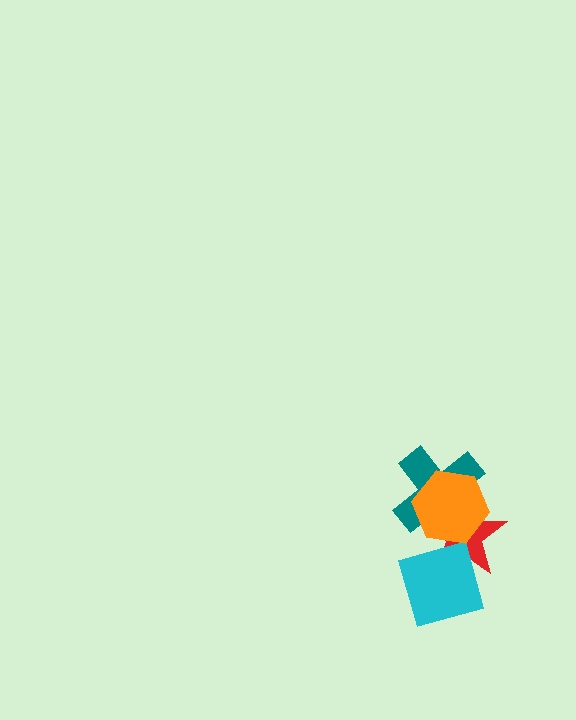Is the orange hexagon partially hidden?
No, no other shape covers it.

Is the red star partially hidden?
Yes, it is partially covered by another shape.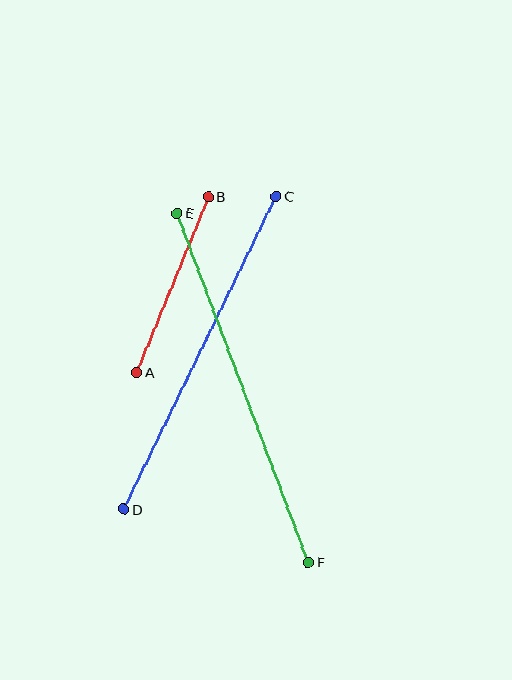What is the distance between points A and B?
The distance is approximately 190 pixels.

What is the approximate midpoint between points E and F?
The midpoint is at approximately (243, 388) pixels.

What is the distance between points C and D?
The distance is approximately 348 pixels.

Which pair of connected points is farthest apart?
Points E and F are farthest apart.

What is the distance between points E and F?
The distance is approximately 373 pixels.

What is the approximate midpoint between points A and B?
The midpoint is at approximately (173, 284) pixels.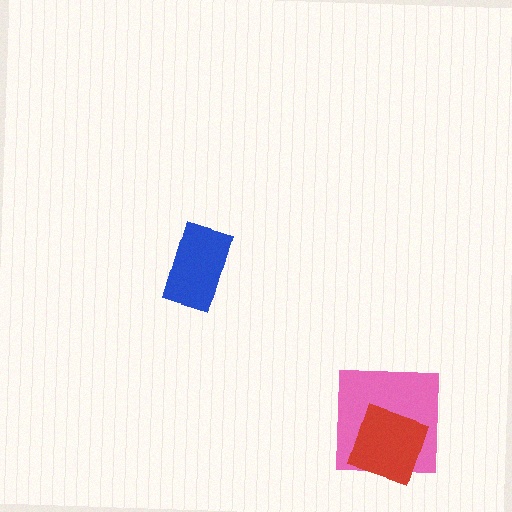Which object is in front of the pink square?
The red square is in front of the pink square.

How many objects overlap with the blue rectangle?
0 objects overlap with the blue rectangle.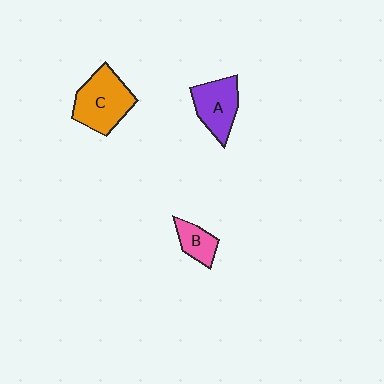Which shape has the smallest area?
Shape B (pink).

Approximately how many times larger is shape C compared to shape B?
Approximately 2.2 times.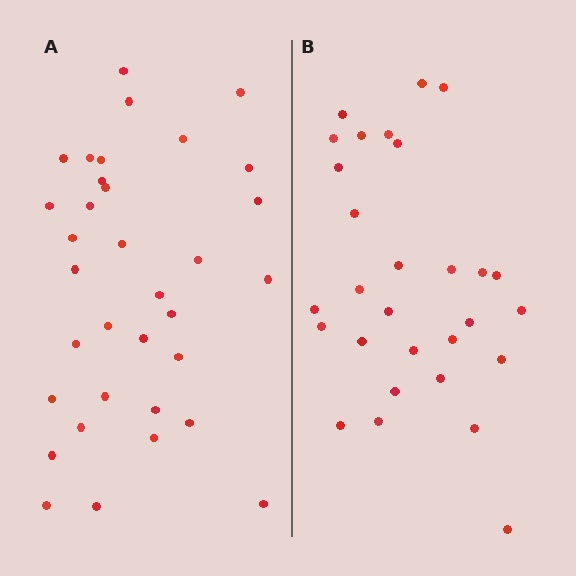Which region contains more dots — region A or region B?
Region A (the left region) has more dots.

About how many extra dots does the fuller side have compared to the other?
Region A has about 5 more dots than region B.